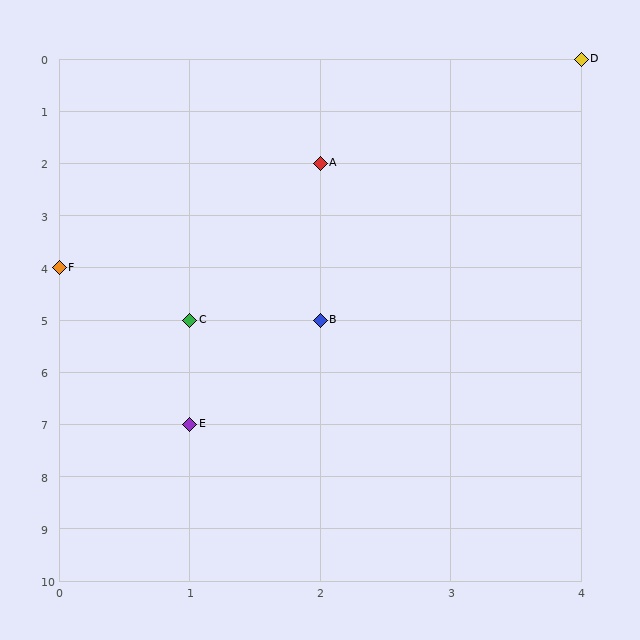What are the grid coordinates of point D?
Point D is at grid coordinates (4, 0).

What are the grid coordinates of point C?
Point C is at grid coordinates (1, 5).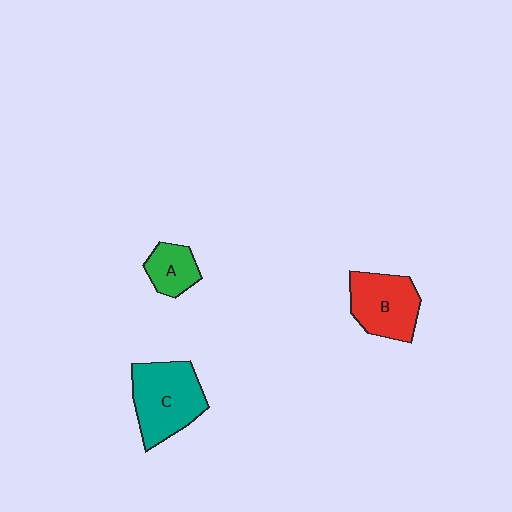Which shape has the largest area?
Shape C (teal).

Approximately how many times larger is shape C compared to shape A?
Approximately 2.2 times.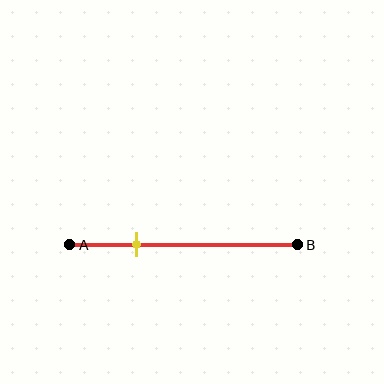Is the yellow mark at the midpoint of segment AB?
No, the mark is at about 30% from A, not at the 50% midpoint.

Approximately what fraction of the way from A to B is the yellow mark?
The yellow mark is approximately 30% of the way from A to B.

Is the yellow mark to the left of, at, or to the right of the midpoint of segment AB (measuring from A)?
The yellow mark is to the left of the midpoint of segment AB.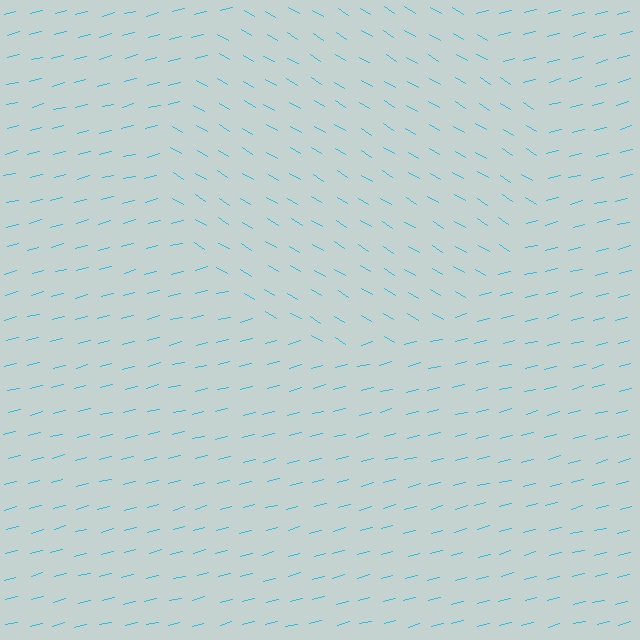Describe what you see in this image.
The image is filled with small cyan line segments. A circle region in the image has lines oriented differently from the surrounding lines, creating a visible texture boundary.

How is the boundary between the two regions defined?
The boundary is defined purely by a change in line orientation (approximately 45 degrees difference). All lines are the same color and thickness.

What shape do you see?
I see a circle.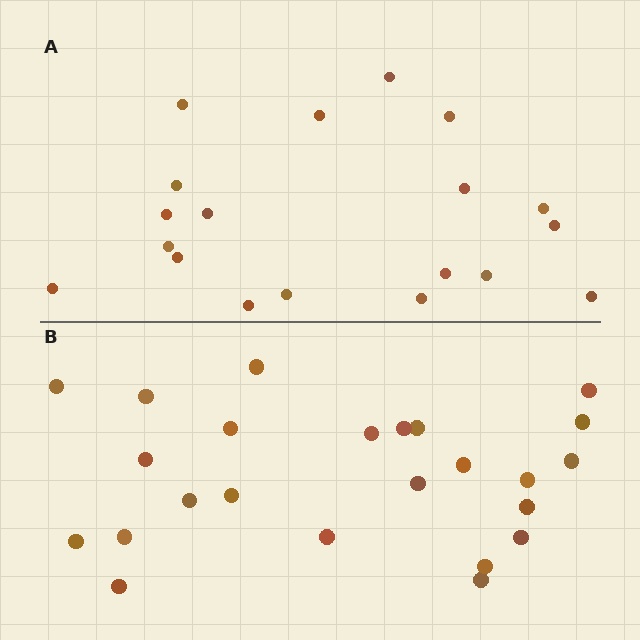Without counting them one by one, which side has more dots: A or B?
Region B (the bottom region) has more dots.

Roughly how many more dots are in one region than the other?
Region B has about 5 more dots than region A.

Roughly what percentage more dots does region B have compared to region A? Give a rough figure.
About 25% more.